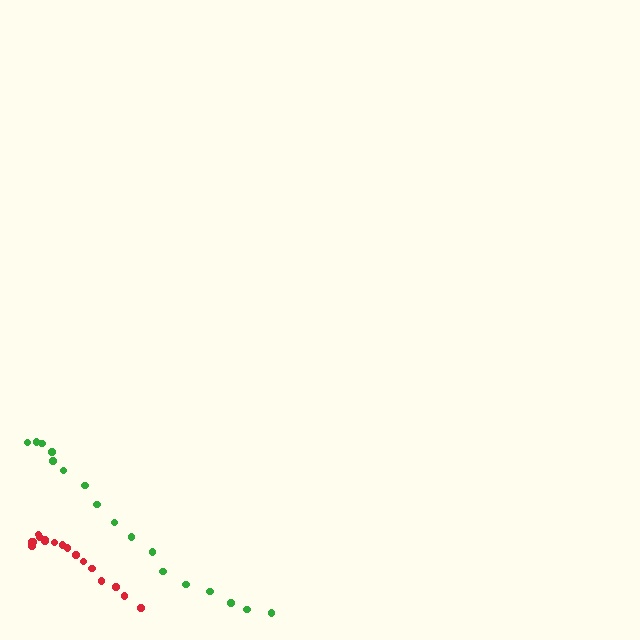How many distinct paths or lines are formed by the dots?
There are 2 distinct paths.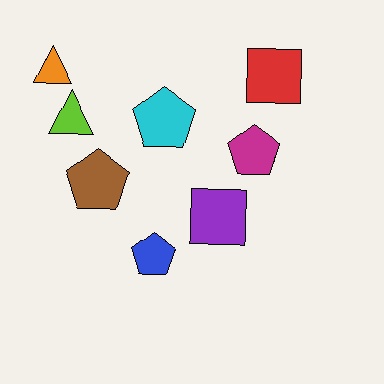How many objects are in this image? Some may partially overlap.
There are 8 objects.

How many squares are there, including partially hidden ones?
There are 2 squares.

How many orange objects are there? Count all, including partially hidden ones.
There is 1 orange object.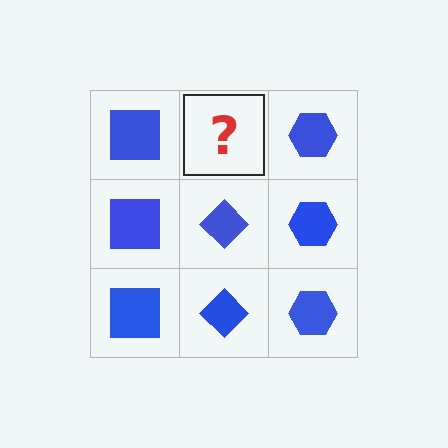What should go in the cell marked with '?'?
The missing cell should contain a blue diamond.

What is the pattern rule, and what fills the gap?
The rule is that each column has a consistent shape. The gap should be filled with a blue diamond.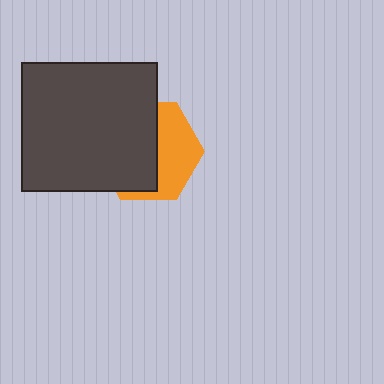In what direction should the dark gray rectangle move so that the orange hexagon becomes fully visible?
The dark gray rectangle should move left. That is the shortest direction to clear the overlap and leave the orange hexagon fully visible.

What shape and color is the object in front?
The object in front is a dark gray rectangle.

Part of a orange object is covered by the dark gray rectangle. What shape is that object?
It is a hexagon.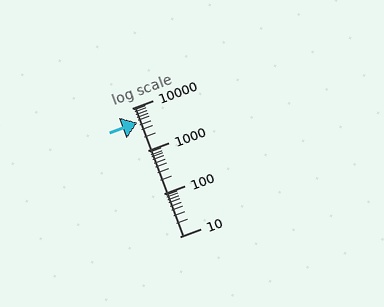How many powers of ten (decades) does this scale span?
The scale spans 3 decades, from 10 to 10000.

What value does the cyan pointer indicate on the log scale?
The pointer indicates approximately 4500.